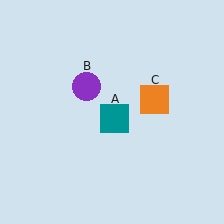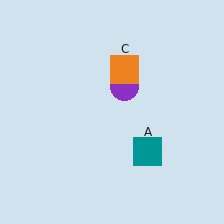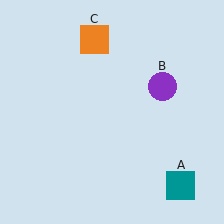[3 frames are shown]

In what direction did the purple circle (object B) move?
The purple circle (object B) moved right.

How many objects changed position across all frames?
3 objects changed position: teal square (object A), purple circle (object B), orange square (object C).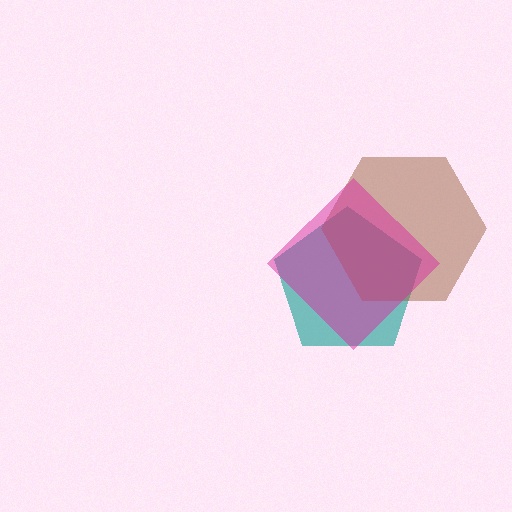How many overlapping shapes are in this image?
There are 3 overlapping shapes in the image.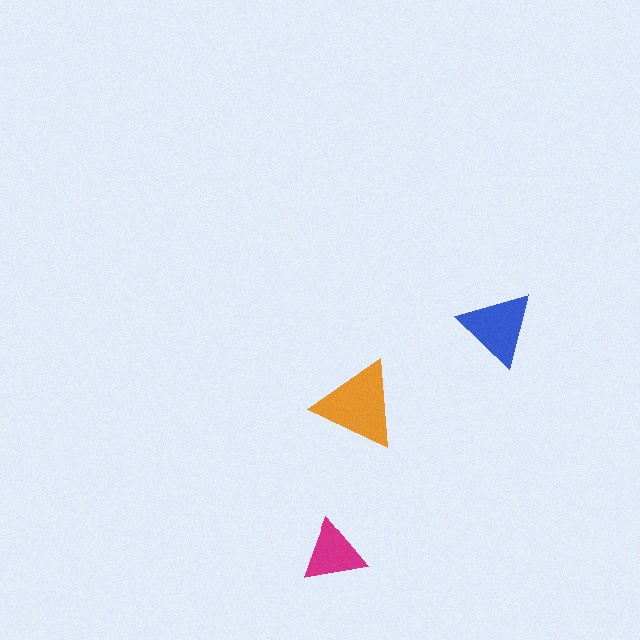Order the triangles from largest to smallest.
the orange one, the blue one, the magenta one.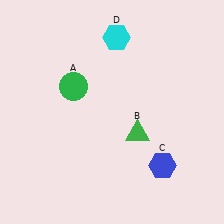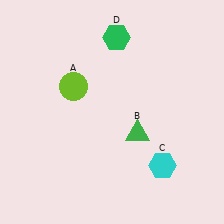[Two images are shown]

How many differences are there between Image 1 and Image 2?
There are 3 differences between the two images.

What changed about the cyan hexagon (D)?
In Image 1, D is cyan. In Image 2, it changed to green.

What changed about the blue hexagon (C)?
In Image 1, C is blue. In Image 2, it changed to cyan.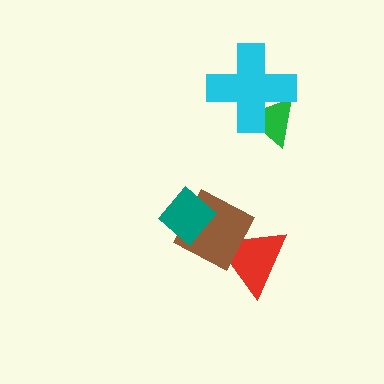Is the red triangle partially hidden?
Yes, it is partially covered by another shape.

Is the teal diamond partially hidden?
No, no other shape covers it.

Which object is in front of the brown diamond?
The teal diamond is in front of the brown diamond.